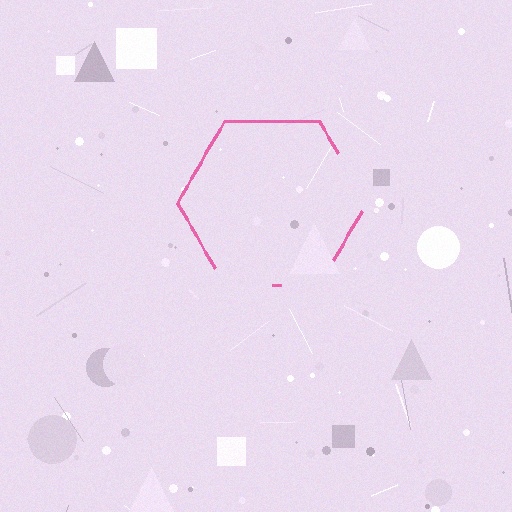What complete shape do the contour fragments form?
The contour fragments form a hexagon.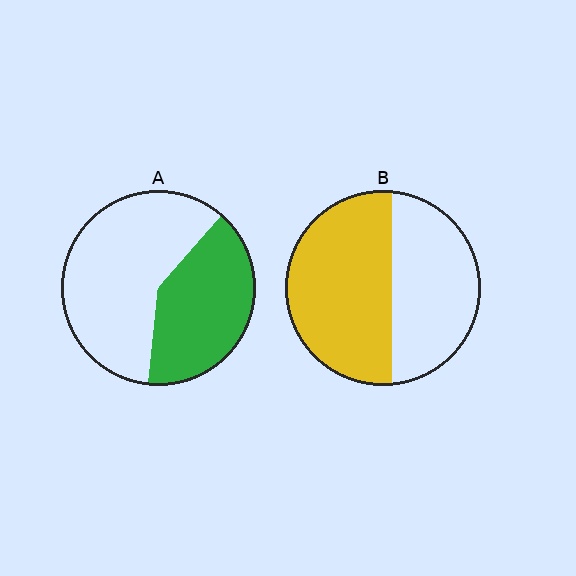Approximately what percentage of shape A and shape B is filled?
A is approximately 40% and B is approximately 55%.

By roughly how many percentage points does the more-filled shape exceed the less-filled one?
By roughly 15 percentage points (B over A).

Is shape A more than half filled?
No.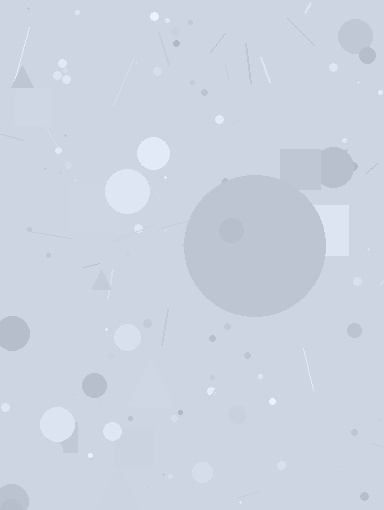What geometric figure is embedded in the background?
A circle is embedded in the background.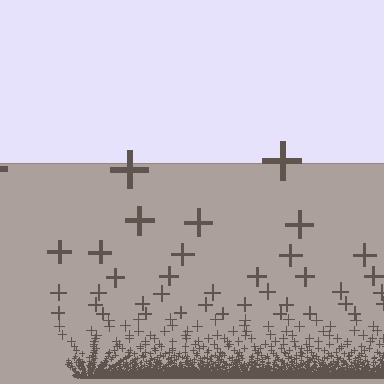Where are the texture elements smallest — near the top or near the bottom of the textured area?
Near the bottom.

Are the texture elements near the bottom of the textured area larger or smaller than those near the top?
Smaller. The gradient is inverted — elements near the bottom are smaller and denser.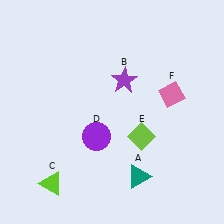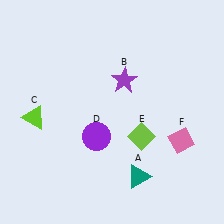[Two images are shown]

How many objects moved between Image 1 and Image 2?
2 objects moved between the two images.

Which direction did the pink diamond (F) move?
The pink diamond (F) moved down.